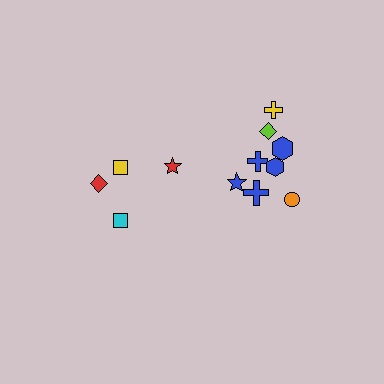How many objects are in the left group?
There are 4 objects.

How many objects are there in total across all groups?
There are 12 objects.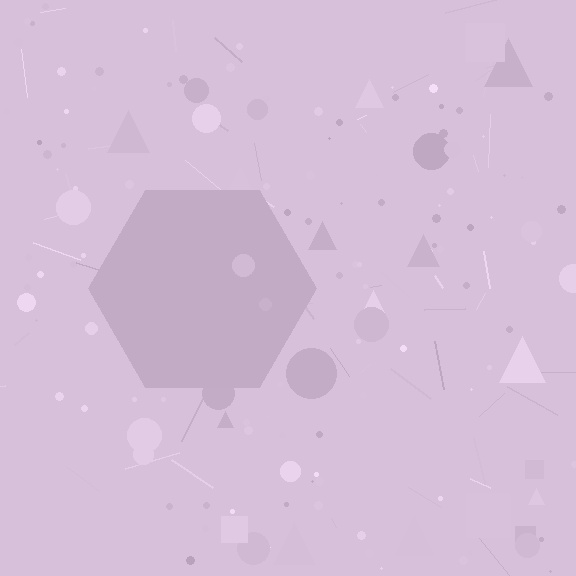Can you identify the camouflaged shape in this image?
The camouflaged shape is a hexagon.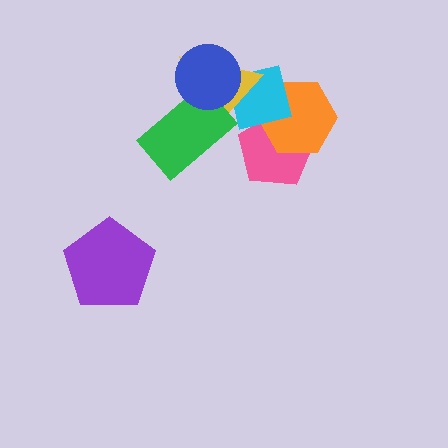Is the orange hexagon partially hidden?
Yes, it is partially covered by another shape.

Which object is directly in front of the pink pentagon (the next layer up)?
The orange hexagon is directly in front of the pink pentagon.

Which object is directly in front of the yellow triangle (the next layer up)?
The green rectangle is directly in front of the yellow triangle.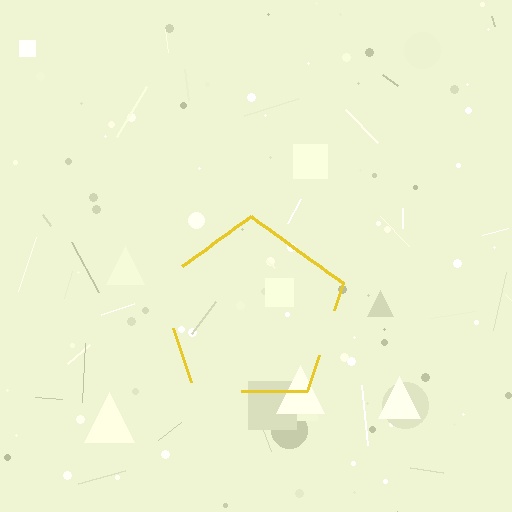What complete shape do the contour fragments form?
The contour fragments form a pentagon.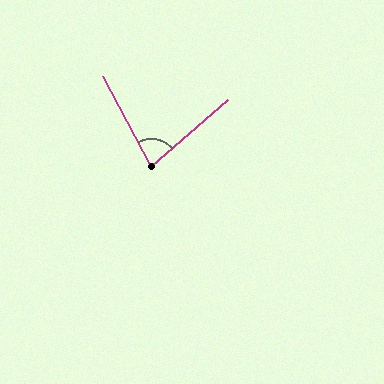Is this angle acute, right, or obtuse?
It is acute.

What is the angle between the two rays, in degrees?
Approximately 77 degrees.